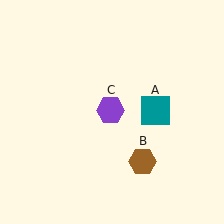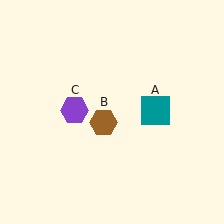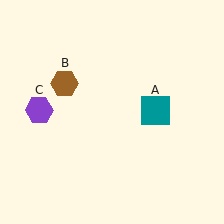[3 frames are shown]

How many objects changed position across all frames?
2 objects changed position: brown hexagon (object B), purple hexagon (object C).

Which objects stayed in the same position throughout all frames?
Teal square (object A) remained stationary.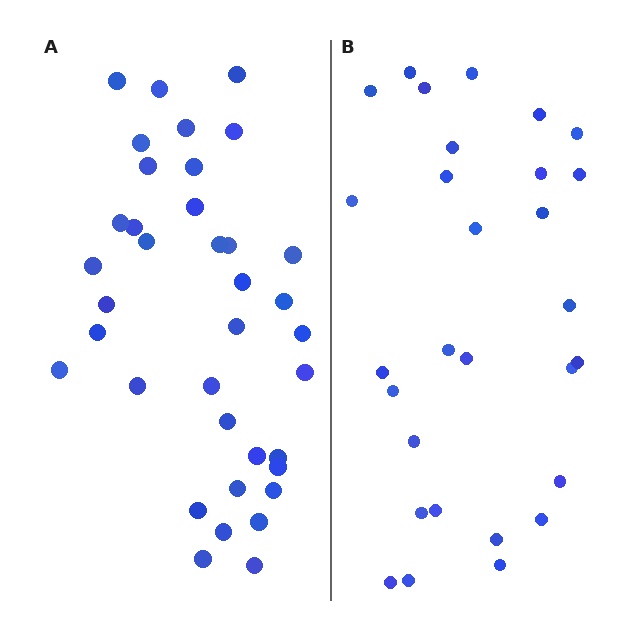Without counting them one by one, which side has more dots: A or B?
Region A (the left region) has more dots.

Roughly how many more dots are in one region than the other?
Region A has roughly 8 or so more dots than region B.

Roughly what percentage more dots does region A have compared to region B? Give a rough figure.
About 30% more.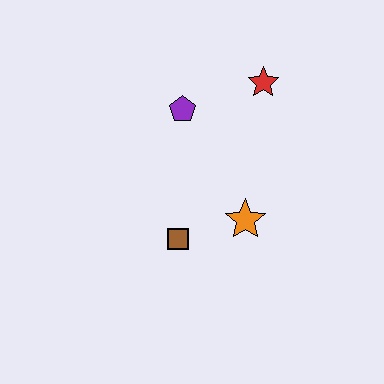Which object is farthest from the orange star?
The red star is farthest from the orange star.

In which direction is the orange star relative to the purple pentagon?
The orange star is below the purple pentagon.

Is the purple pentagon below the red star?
Yes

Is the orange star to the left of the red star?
Yes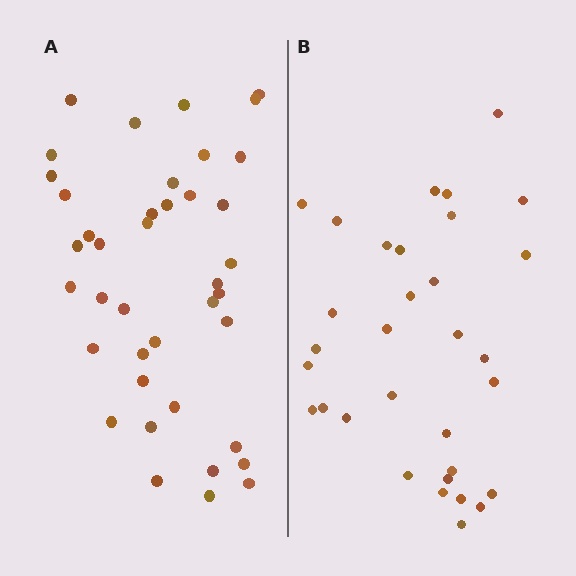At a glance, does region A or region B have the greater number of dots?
Region A (the left region) has more dots.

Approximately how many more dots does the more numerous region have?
Region A has roughly 8 or so more dots than region B.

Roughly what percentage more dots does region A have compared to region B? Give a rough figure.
About 25% more.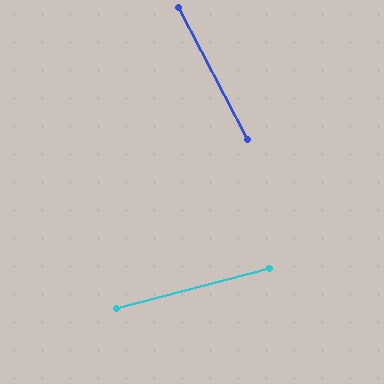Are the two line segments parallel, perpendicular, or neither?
Neither parallel nor perpendicular — they differ by about 77°.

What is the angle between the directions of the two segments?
Approximately 77 degrees.